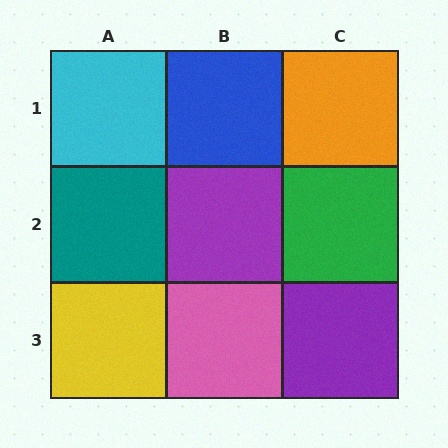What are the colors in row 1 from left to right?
Cyan, blue, orange.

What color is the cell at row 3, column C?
Purple.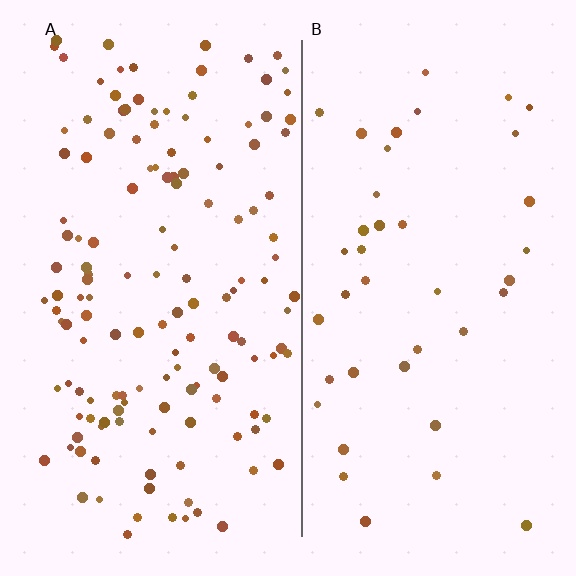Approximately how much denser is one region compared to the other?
Approximately 3.6× — region A over region B.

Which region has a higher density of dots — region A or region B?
A (the left).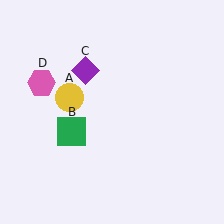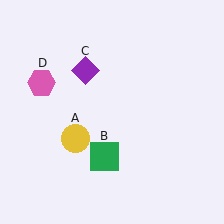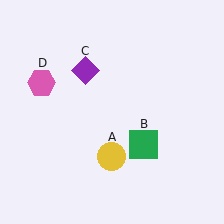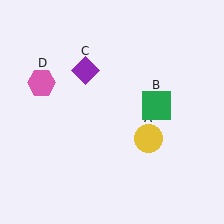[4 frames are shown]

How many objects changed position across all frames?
2 objects changed position: yellow circle (object A), green square (object B).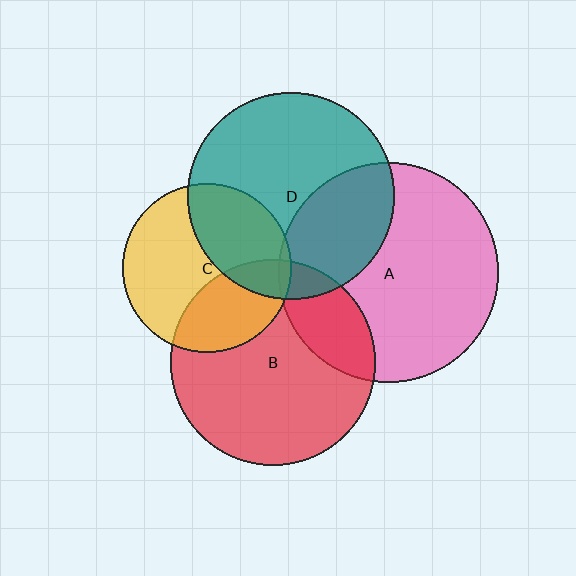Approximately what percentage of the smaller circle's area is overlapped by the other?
Approximately 5%.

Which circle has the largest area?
Circle A (pink).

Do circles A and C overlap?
Yes.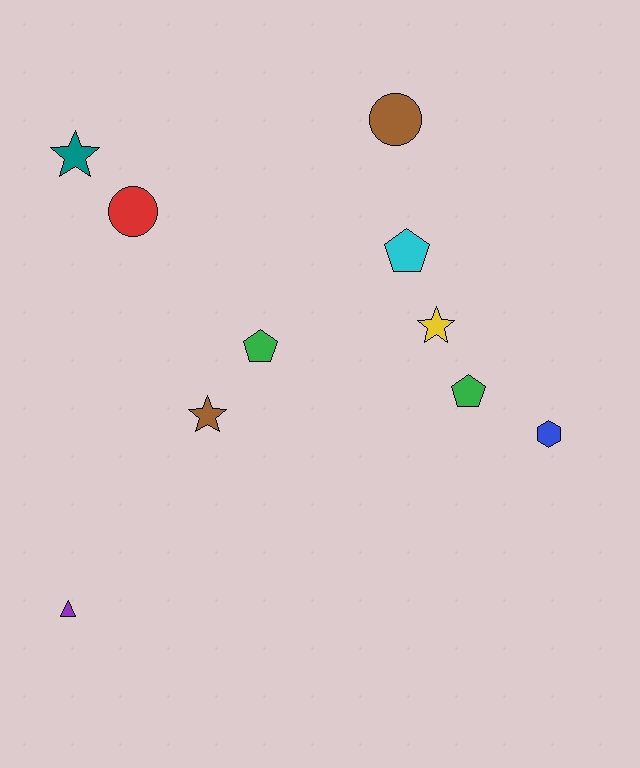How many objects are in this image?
There are 10 objects.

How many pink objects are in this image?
There are no pink objects.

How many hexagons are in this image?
There is 1 hexagon.